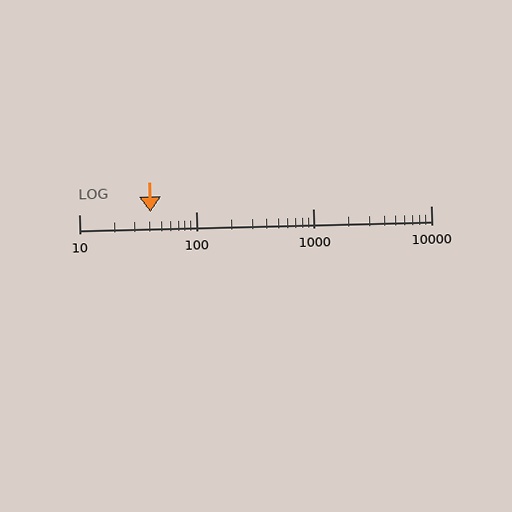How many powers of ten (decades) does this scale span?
The scale spans 3 decades, from 10 to 10000.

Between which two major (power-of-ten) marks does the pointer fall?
The pointer is between 10 and 100.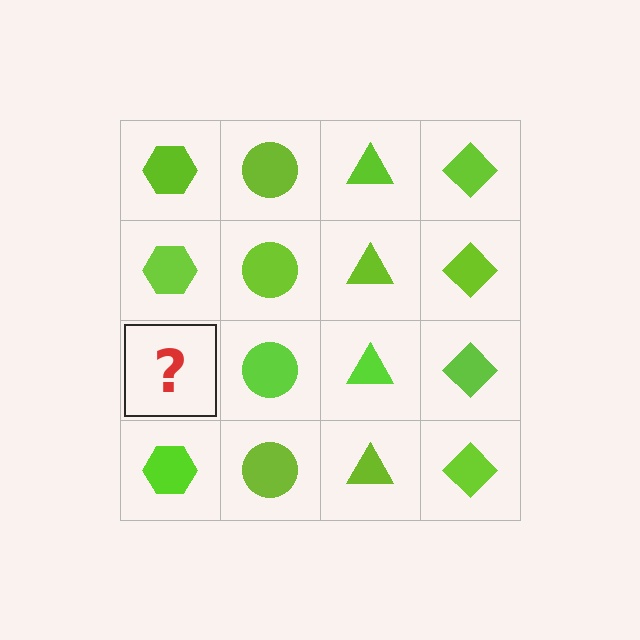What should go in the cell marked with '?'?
The missing cell should contain a lime hexagon.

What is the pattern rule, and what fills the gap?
The rule is that each column has a consistent shape. The gap should be filled with a lime hexagon.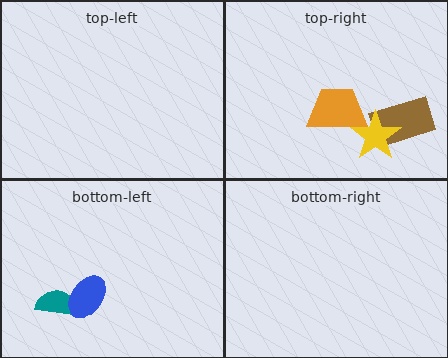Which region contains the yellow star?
The top-right region.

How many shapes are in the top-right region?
3.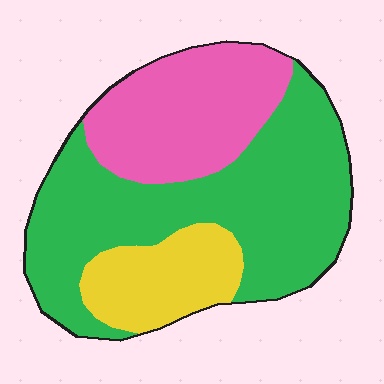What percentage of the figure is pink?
Pink covers 29% of the figure.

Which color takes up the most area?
Green, at roughly 55%.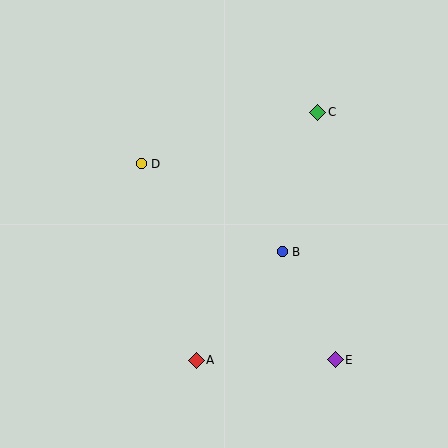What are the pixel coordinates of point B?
Point B is at (282, 252).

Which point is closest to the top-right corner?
Point C is closest to the top-right corner.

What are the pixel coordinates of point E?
Point E is at (335, 360).